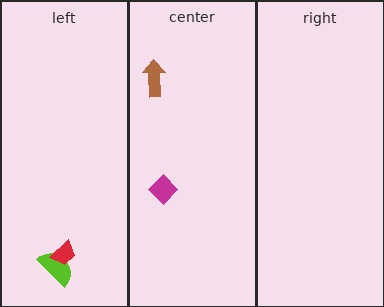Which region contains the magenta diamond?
The center region.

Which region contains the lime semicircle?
The left region.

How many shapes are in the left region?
2.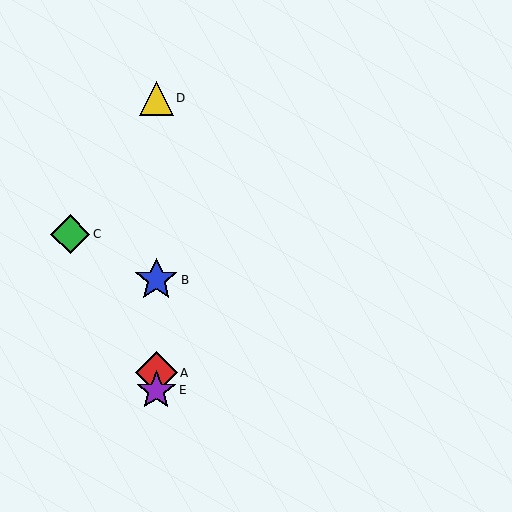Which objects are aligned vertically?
Objects A, B, D, E are aligned vertically.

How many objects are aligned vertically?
4 objects (A, B, D, E) are aligned vertically.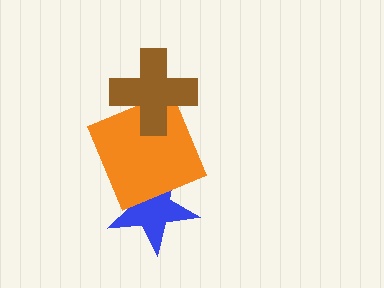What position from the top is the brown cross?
The brown cross is 1st from the top.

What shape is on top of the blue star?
The orange square is on top of the blue star.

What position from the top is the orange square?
The orange square is 2nd from the top.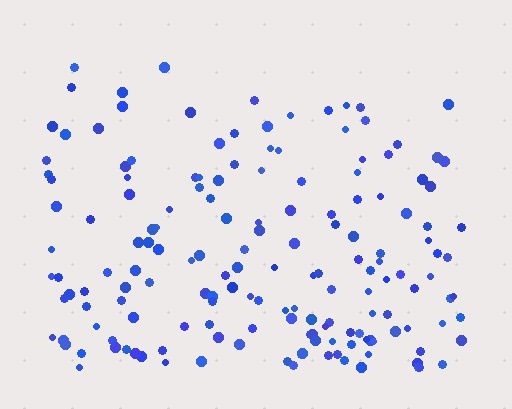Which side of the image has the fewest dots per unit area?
The top.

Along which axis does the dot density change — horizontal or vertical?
Vertical.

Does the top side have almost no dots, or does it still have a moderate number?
Still a moderate number, just noticeably fewer than the bottom.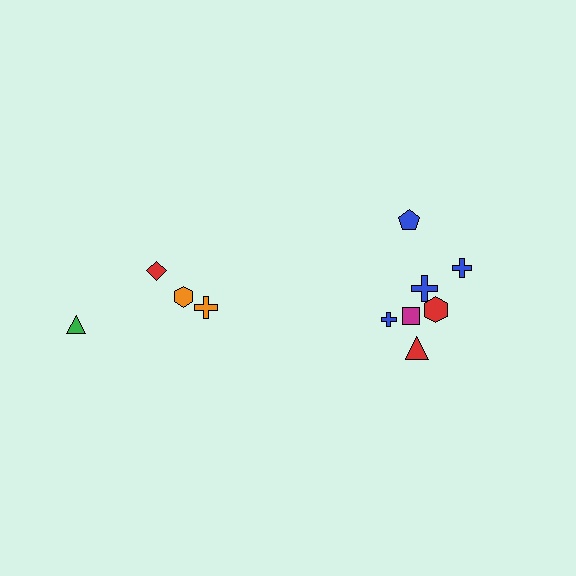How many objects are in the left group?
There are 4 objects.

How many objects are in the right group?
There are 7 objects.